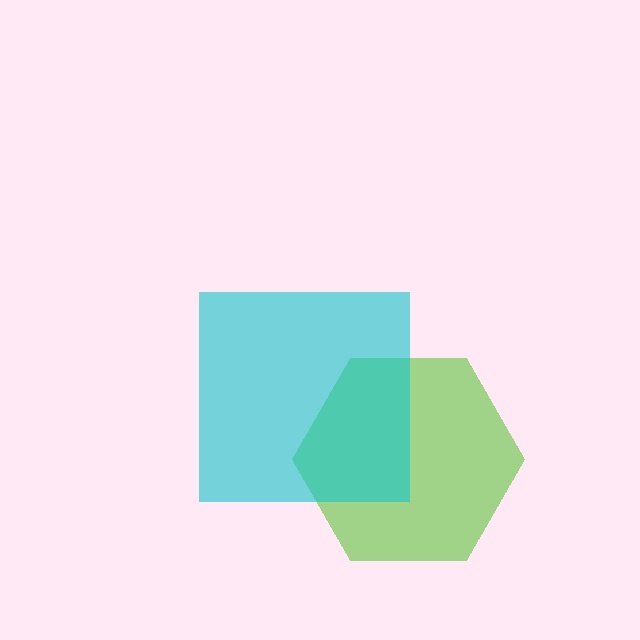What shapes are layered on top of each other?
The layered shapes are: a lime hexagon, a cyan square.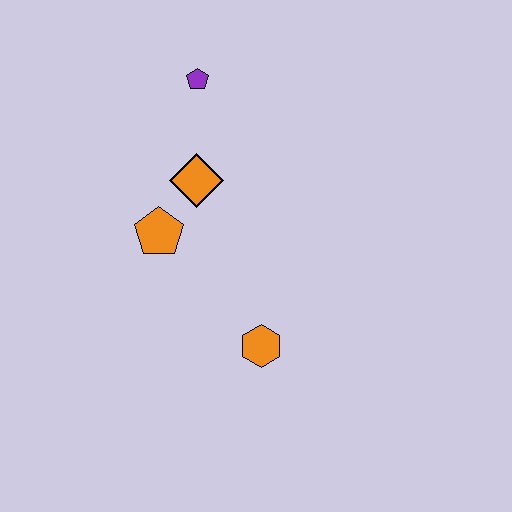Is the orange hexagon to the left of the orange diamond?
No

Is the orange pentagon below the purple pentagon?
Yes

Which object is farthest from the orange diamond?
The orange hexagon is farthest from the orange diamond.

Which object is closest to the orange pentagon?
The orange diamond is closest to the orange pentagon.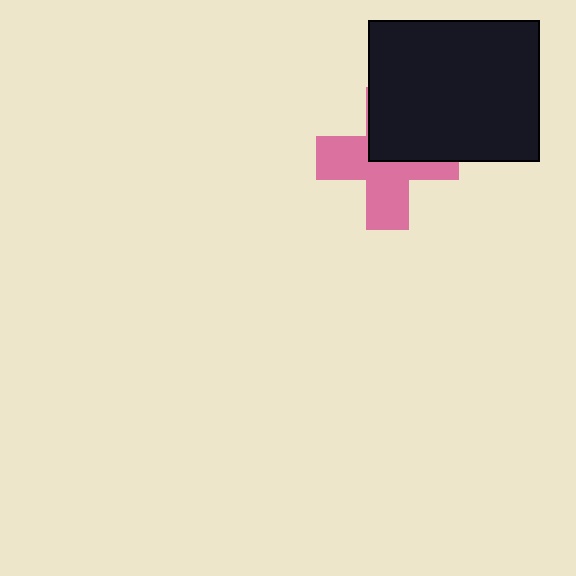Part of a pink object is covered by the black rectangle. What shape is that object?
It is a cross.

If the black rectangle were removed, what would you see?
You would see the complete pink cross.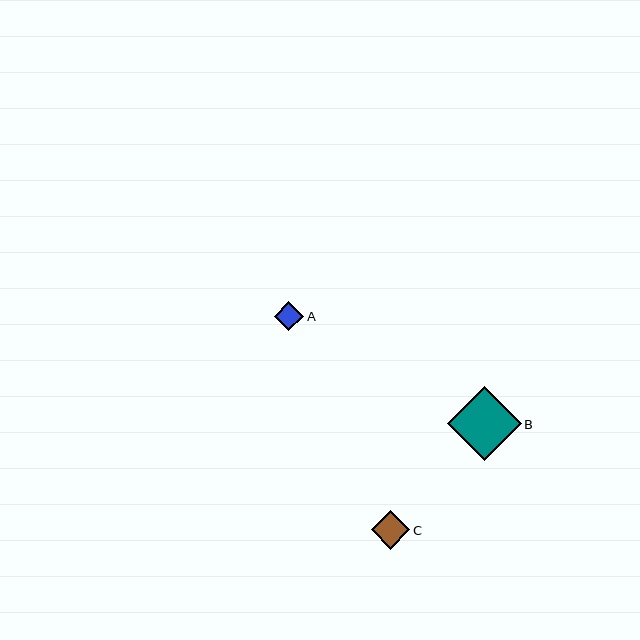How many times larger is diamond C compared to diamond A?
Diamond C is approximately 1.3 times the size of diamond A.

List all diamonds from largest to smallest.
From largest to smallest: B, C, A.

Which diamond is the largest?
Diamond B is the largest with a size of approximately 73 pixels.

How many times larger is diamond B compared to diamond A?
Diamond B is approximately 2.5 times the size of diamond A.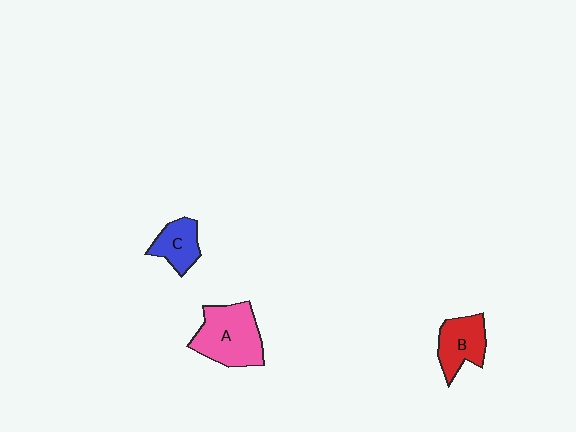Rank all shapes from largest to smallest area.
From largest to smallest: A (pink), B (red), C (blue).